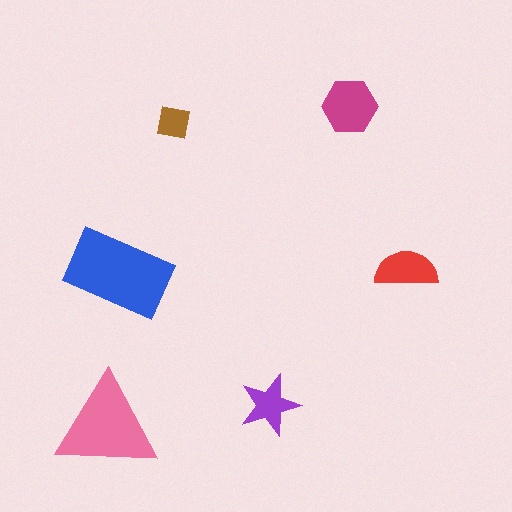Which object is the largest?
The blue rectangle.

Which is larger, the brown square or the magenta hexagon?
The magenta hexagon.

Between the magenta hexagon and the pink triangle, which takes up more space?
The pink triangle.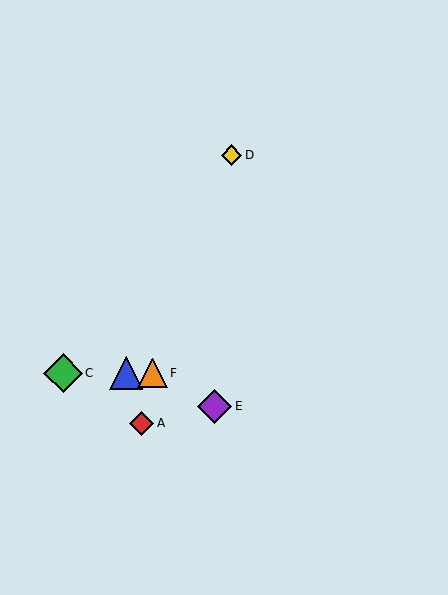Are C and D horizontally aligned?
No, C is at y≈373 and D is at y≈155.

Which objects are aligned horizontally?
Objects B, C, F are aligned horizontally.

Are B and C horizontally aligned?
Yes, both are at y≈373.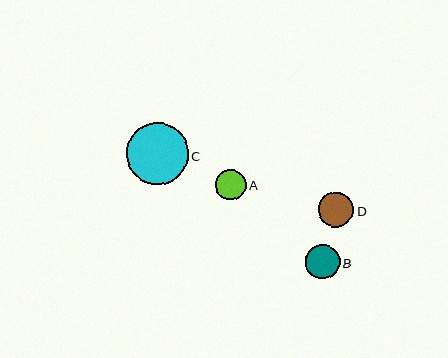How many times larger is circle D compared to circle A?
Circle D is approximately 1.1 times the size of circle A.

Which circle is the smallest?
Circle A is the smallest with a size of approximately 31 pixels.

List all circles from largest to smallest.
From largest to smallest: C, D, B, A.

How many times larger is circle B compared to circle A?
Circle B is approximately 1.1 times the size of circle A.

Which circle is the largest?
Circle C is the largest with a size of approximately 62 pixels.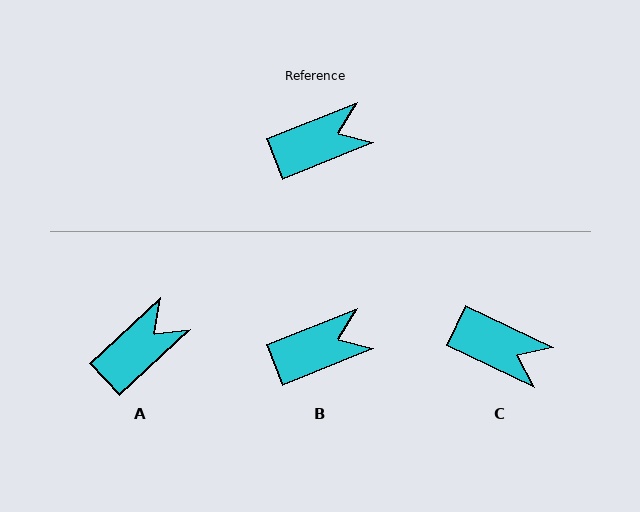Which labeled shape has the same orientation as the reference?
B.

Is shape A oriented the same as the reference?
No, it is off by about 21 degrees.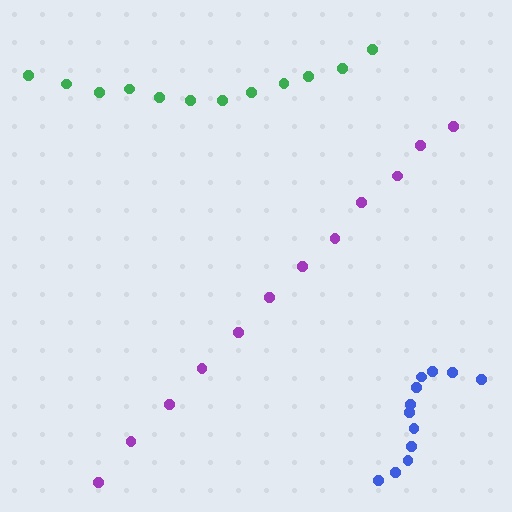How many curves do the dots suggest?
There are 3 distinct paths.